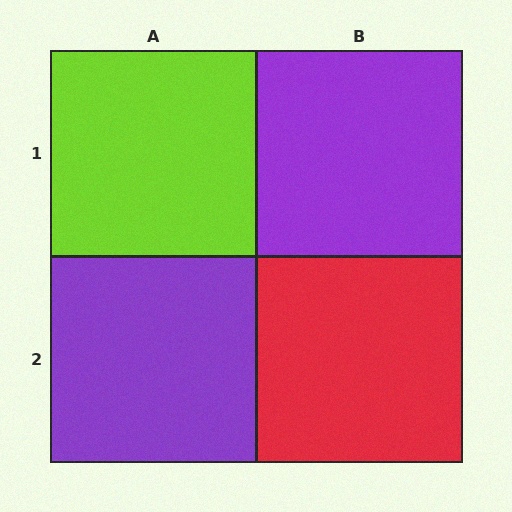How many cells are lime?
1 cell is lime.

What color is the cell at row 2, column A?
Purple.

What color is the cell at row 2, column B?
Red.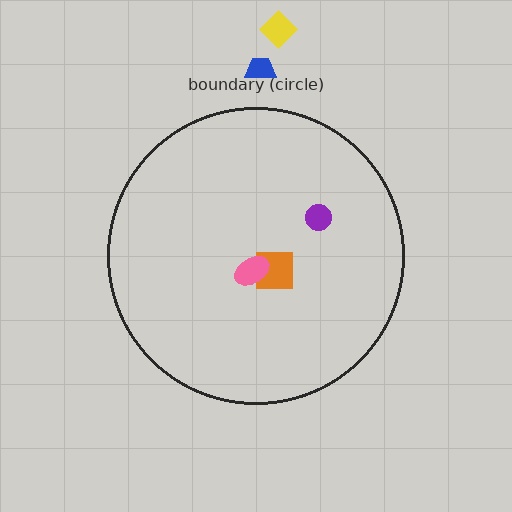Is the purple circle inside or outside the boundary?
Inside.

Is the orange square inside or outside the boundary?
Inside.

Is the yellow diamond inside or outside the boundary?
Outside.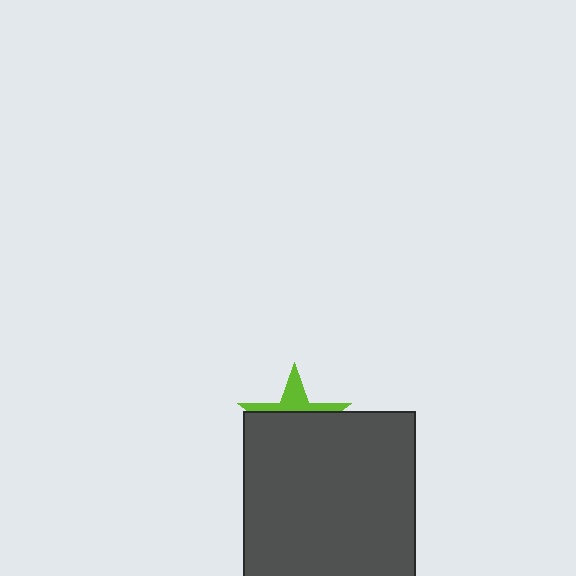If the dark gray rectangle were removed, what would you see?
You would see the complete lime star.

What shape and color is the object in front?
The object in front is a dark gray rectangle.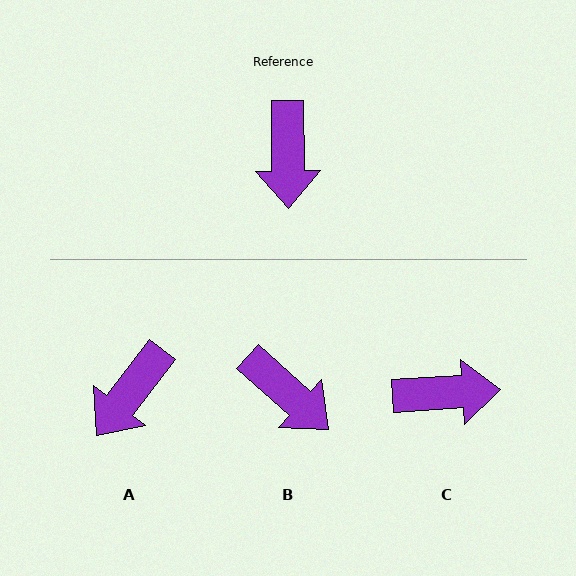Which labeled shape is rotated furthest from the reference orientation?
C, about 93 degrees away.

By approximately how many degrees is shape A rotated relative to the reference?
Approximately 38 degrees clockwise.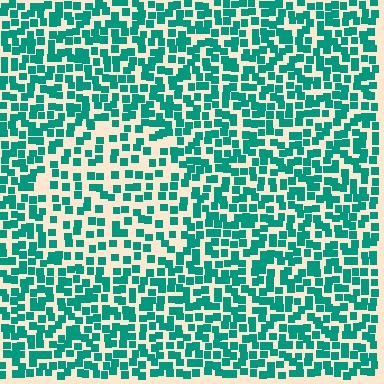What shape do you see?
I see a circle.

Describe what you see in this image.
The image contains small teal elements arranged at two different densities. A circle-shaped region is visible where the elements are less densely packed than the surrounding area.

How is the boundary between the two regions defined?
The boundary is defined by a change in element density (approximately 1.7x ratio). All elements are the same color, size, and shape.